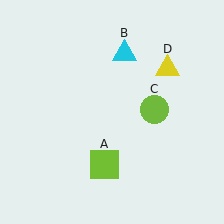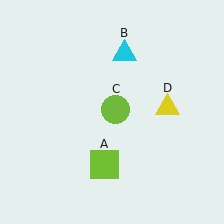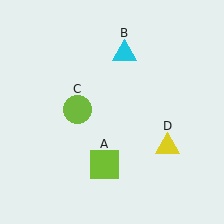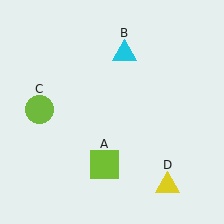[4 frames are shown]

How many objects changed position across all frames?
2 objects changed position: lime circle (object C), yellow triangle (object D).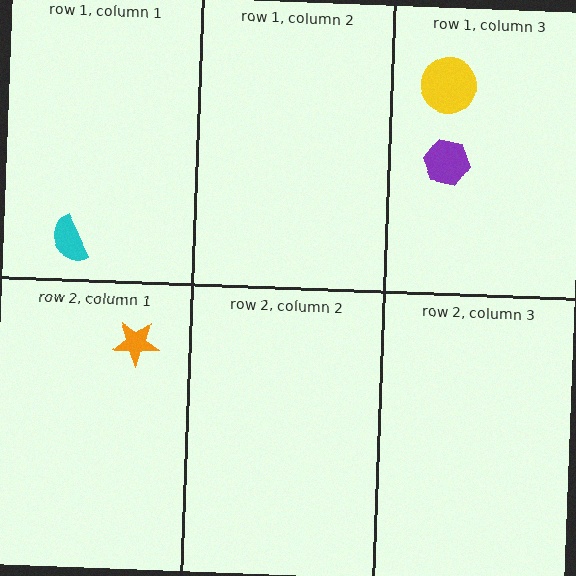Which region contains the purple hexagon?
The row 1, column 3 region.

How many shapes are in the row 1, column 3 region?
2.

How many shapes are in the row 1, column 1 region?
1.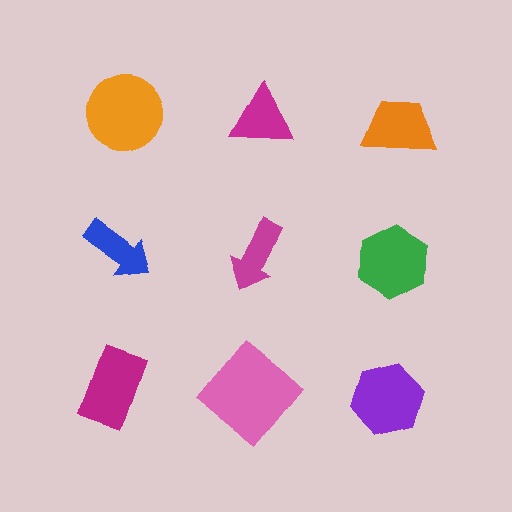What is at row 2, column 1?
A blue arrow.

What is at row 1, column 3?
An orange trapezoid.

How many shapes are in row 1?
3 shapes.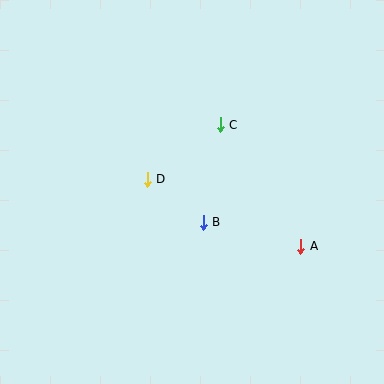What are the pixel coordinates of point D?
Point D is at (147, 179).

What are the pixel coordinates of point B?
Point B is at (203, 222).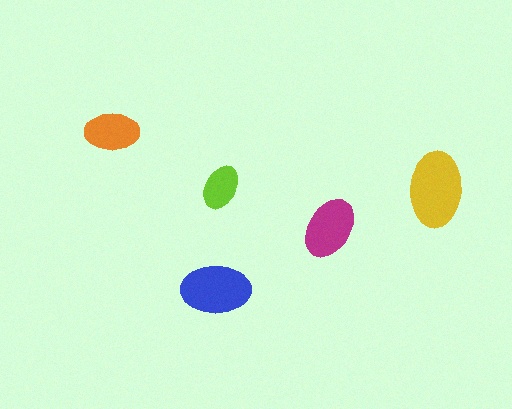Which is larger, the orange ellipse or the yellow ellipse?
The yellow one.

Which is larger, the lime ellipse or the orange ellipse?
The orange one.